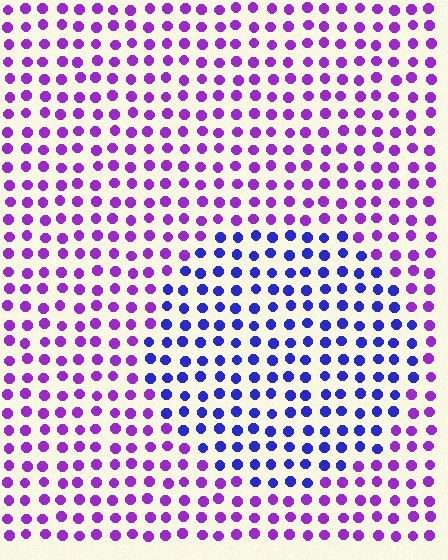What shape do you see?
I see a circle.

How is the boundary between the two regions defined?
The boundary is defined purely by a slight shift in hue (about 44 degrees). Spacing, size, and orientation are identical on both sides.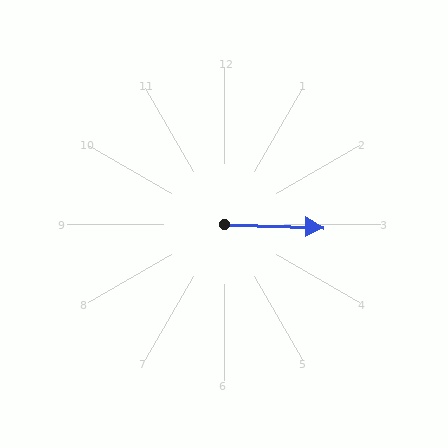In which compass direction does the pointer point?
East.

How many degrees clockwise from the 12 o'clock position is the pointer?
Approximately 92 degrees.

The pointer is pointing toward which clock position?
Roughly 3 o'clock.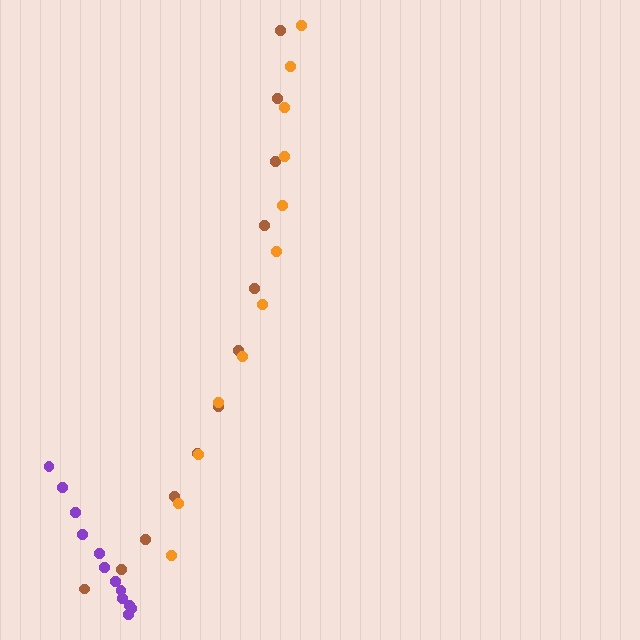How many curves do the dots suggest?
There are 3 distinct paths.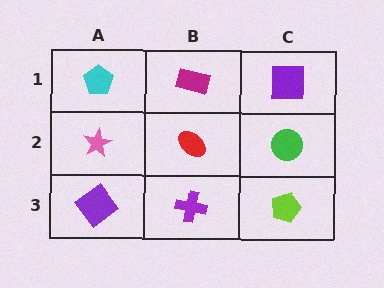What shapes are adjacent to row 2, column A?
A cyan pentagon (row 1, column A), a purple diamond (row 3, column A), a red ellipse (row 2, column B).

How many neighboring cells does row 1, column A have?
2.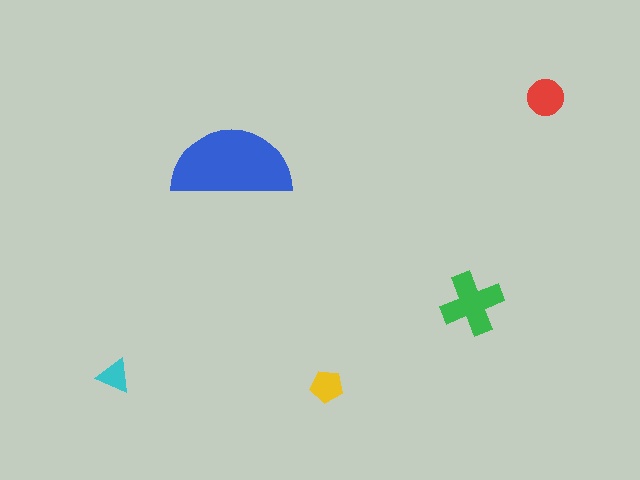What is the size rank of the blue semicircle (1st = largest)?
1st.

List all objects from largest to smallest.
The blue semicircle, the green cross, the red circle, the yellow pentagon, the cyan triangle.